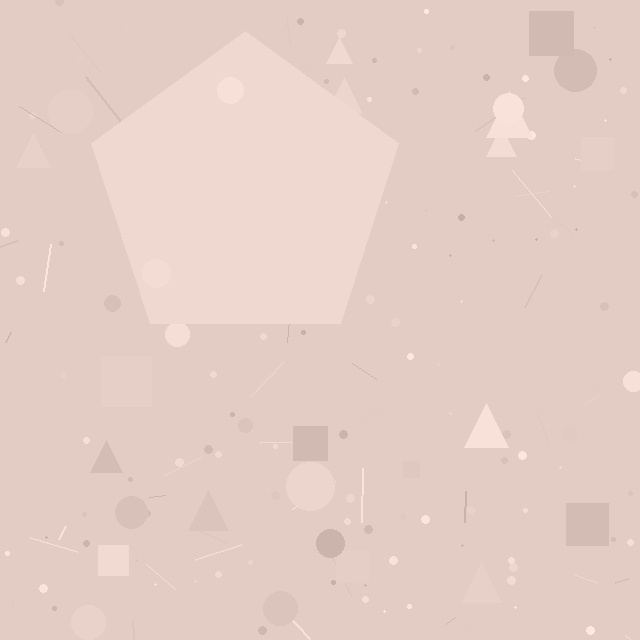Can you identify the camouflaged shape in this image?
The camouflaged shape is a pentagon.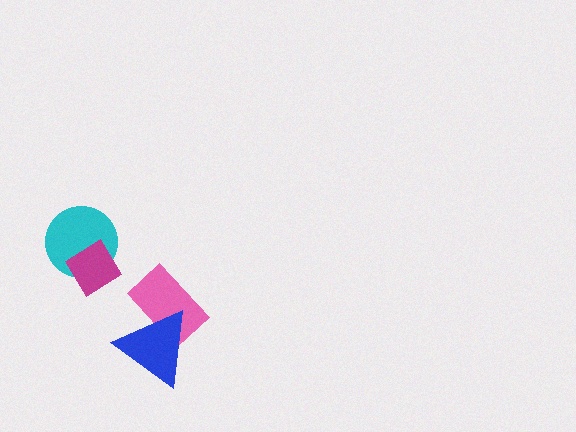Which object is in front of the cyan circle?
The magenta diamond is in front of the cyan circle.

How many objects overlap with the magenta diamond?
1 object overlaps with the magenta diamond.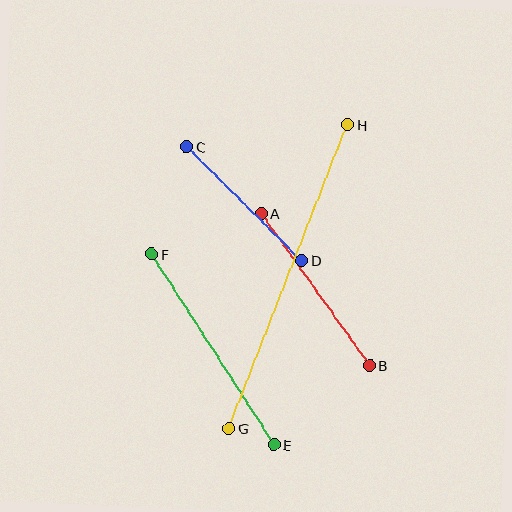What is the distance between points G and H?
The distance is approximately 326 pixels.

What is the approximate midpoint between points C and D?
The midpoint is at approximately (244, 203) pixels.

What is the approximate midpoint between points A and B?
The midpoint is at approximately (315, 289) pixels.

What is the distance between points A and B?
The distance is approximately 187 pixels.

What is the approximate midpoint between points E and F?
The midpoint is at approximately (213, 349) pixels.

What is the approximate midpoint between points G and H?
The midpoint is at approximately (288, 277) pixels.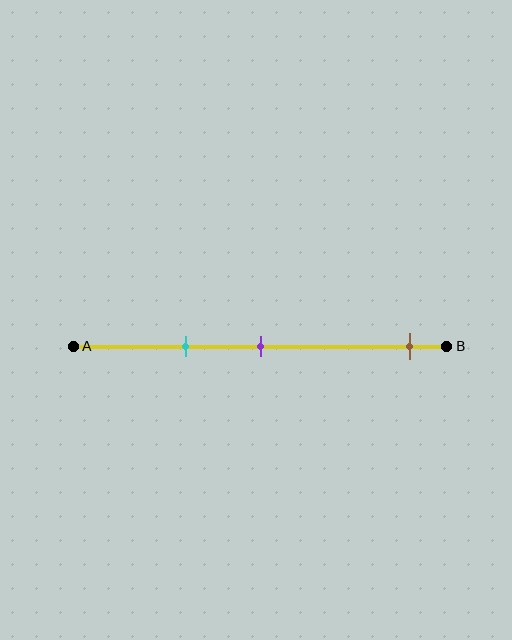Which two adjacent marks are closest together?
The cyan and purple marks are the closest adjacent pair.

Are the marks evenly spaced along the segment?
No, the marks are not evenly spaced.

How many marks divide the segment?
There are 3 marks dividing the segment.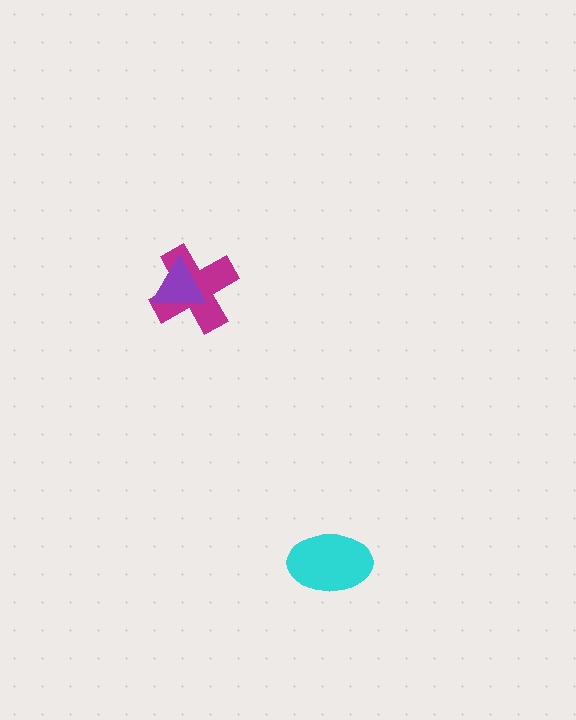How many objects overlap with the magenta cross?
1 object overlaps with the magenta cross.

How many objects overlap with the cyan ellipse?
0 objects overlap with the cyan ellipse.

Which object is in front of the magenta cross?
The purple triangle is in front of the magenta cross.